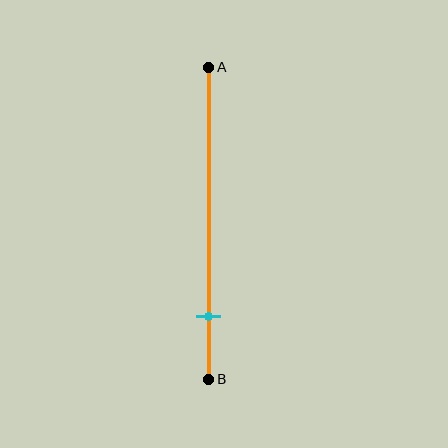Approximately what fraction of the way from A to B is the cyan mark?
The cyan mark is approximately 80% of the way from A to B.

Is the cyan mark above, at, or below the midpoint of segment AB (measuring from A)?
The cyan mark is below the midpoint of segment AB.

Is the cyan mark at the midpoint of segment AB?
No, the mark is at about 80% from A, not at the 50% midpoint.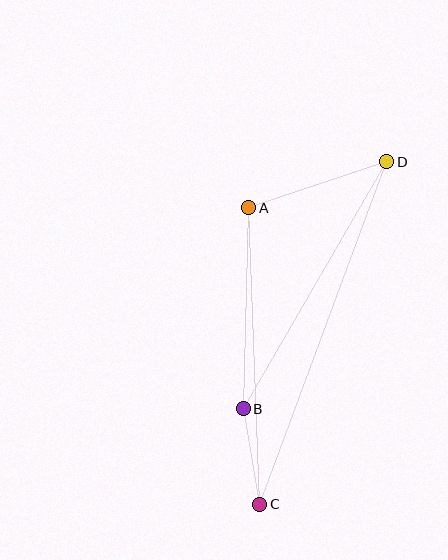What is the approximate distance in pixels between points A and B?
The distance between A and B is approximately 201 pixels.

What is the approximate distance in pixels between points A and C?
The distance between A and C is approximately 297 pixels.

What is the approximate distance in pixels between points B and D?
The distance between B and D is approximately 286 pixels.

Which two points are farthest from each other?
Points C and D are farthest from each other.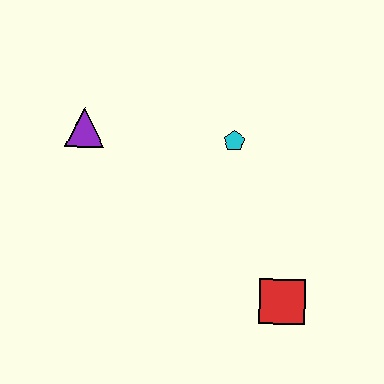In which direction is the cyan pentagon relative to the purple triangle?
The cyan pentagon is to the right of the purple triangle.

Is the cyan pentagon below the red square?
No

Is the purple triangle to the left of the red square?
Yes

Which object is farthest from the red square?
The purple triangle is farthest from the red square.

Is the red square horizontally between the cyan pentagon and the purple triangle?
No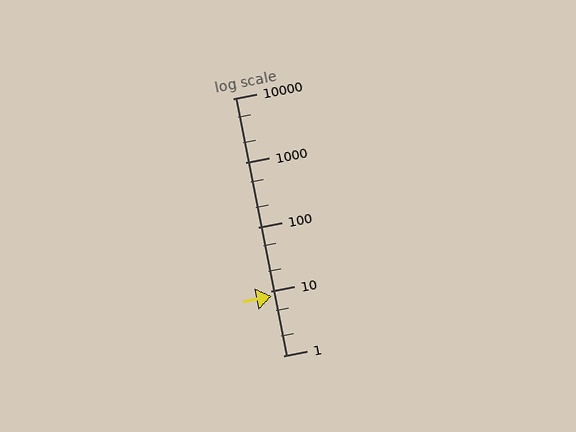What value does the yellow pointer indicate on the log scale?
The pointer indicates approximately 8.4.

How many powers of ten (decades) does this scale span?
The scale spans 4 decades, from 1 to 10000.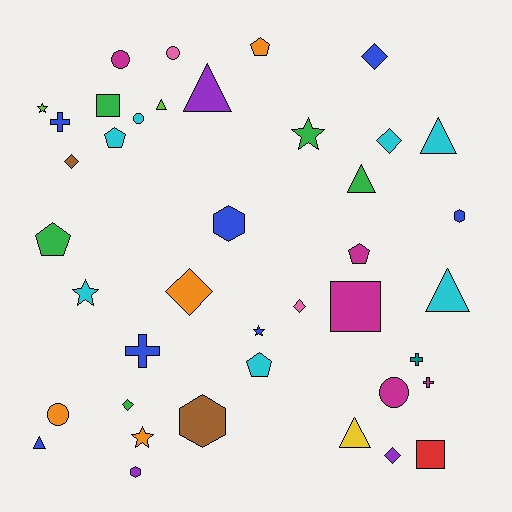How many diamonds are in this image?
There are 7 diamonds.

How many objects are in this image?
There are 40 objects.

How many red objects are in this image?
There is 1 red object.